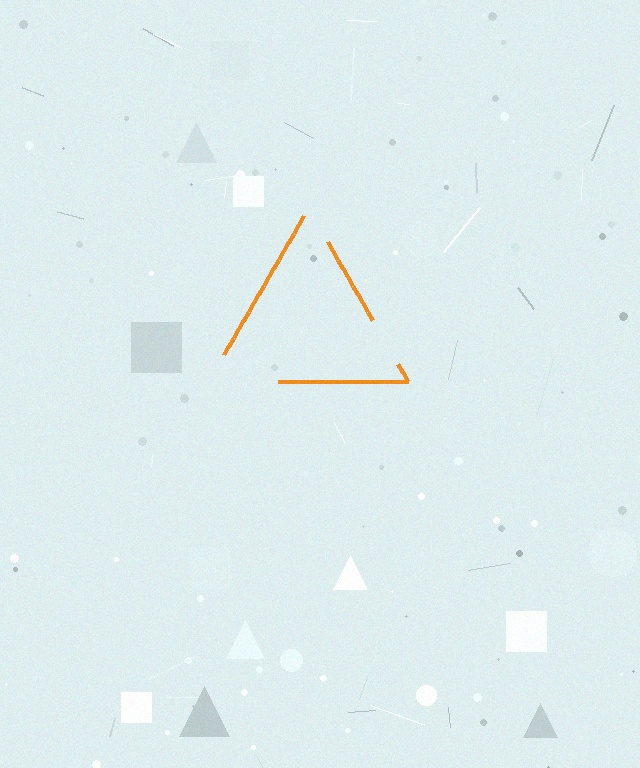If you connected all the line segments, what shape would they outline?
They would outline a triangle.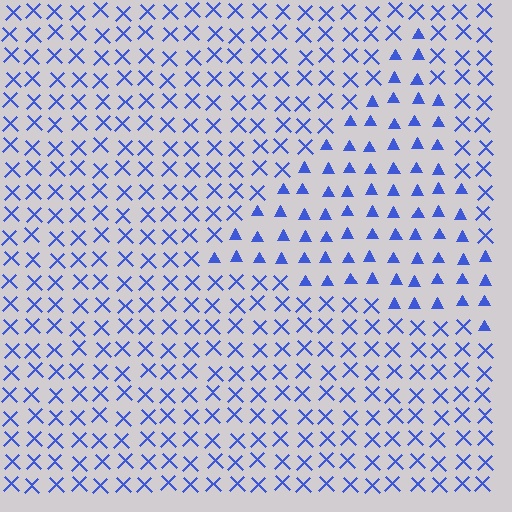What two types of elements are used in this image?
The image uses triangles inside the triangle region and X marks outside it.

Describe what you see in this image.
The image is filled with small blue elements arranged in a uniform grid. A triangle-shaped region contains triangles, while the surrounding area contains X marks. The boundary is defined purely by the change in element shape.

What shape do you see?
I see a triangle.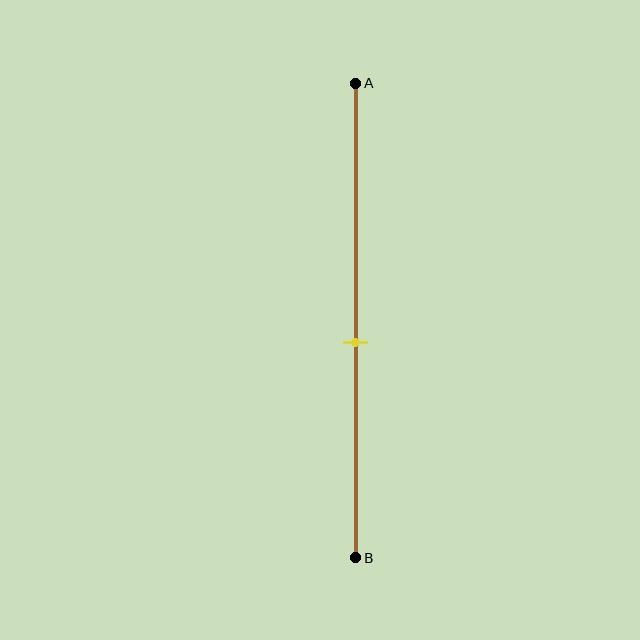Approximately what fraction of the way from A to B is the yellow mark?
The yellow mark is approximately 55% of the way from A to B.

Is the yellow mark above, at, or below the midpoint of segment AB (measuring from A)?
The yellow mark is below the midpoint of segment AB.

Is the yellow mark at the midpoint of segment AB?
No, the mark is at about 55% from A, not at the 50% midpoint.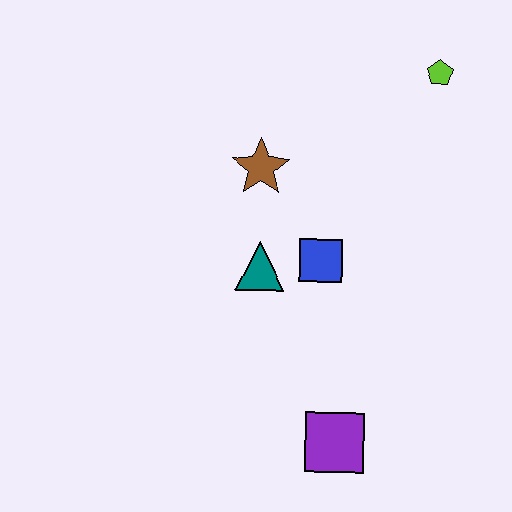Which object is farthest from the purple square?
The lime pentagon is farthest from the purple square.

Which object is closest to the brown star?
The teal triangle is closest to the brown star.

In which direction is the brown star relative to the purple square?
The brown star is above the purple square.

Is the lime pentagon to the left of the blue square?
No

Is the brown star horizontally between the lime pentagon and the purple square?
No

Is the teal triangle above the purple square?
Yes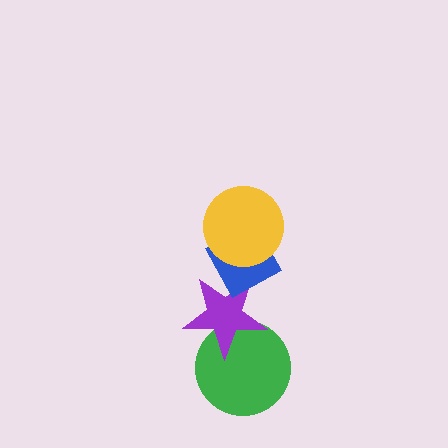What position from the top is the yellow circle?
The yellow circle is 1st from the top.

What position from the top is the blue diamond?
The blue diamond is 2nd from the top.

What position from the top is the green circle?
The green circle is 4th from the top.